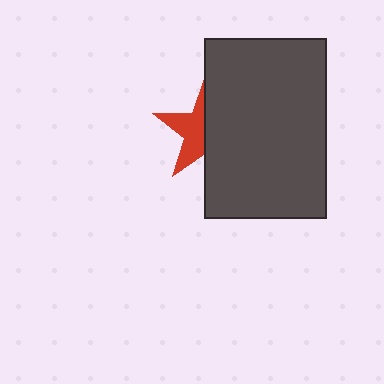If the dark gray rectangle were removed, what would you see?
You would see the complete red star.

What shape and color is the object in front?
The object in front is a dark gray rectangle.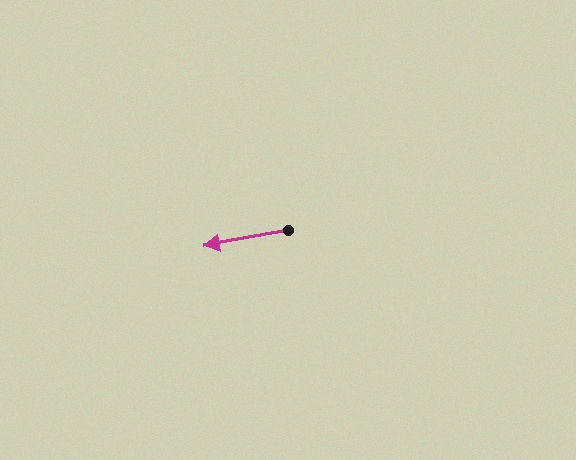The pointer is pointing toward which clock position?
Roughly 9 o'clock.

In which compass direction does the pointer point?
West.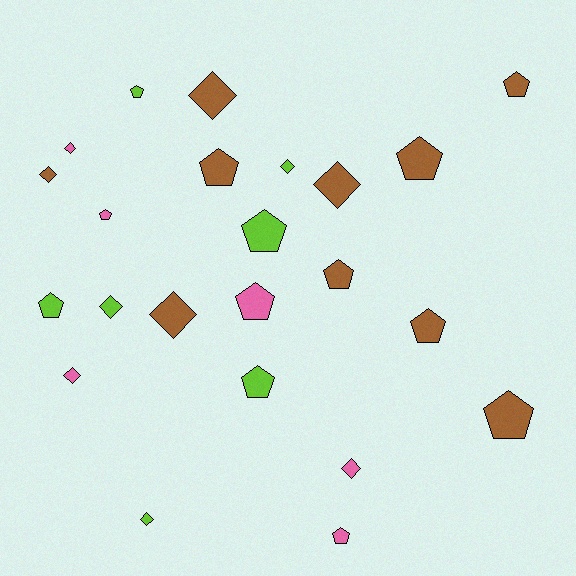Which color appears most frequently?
Brown, with 10 objects.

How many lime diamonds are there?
There are 3 lime diamonds.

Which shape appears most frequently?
Pentagon, with 13 objects.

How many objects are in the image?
There are 23 objects.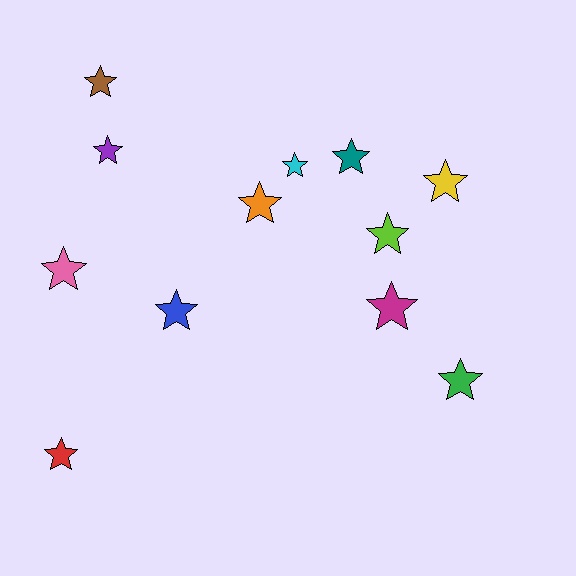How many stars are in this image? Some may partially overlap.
There are 12 stars.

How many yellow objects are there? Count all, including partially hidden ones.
There is 1 yellow object.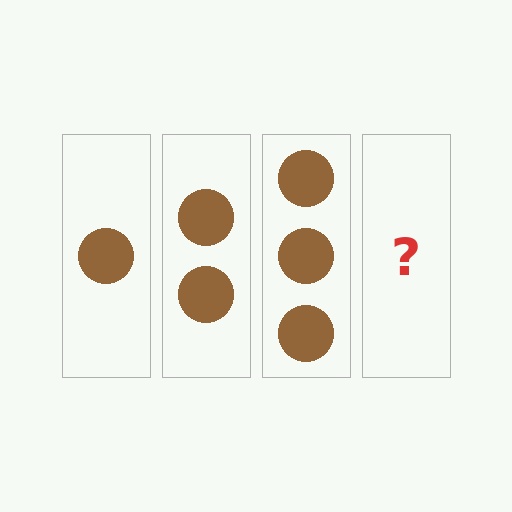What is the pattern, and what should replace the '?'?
The pattern is that each step adds one more circle. The '?' should be 4 circles.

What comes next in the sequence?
The next element should be 4 circles.